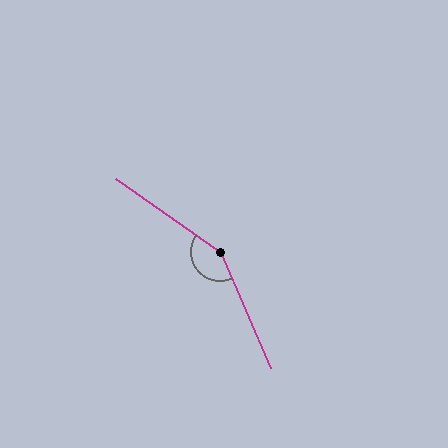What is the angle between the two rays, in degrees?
Approximately 148 degrees.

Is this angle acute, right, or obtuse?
It is obtuse.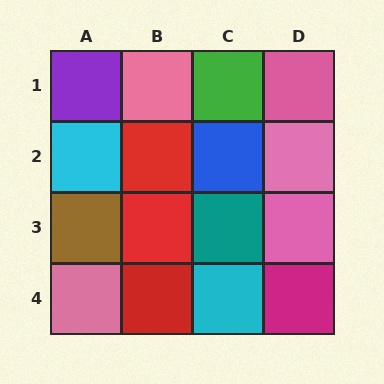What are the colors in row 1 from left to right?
Purple, pink, green, pink.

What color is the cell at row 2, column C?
Blue.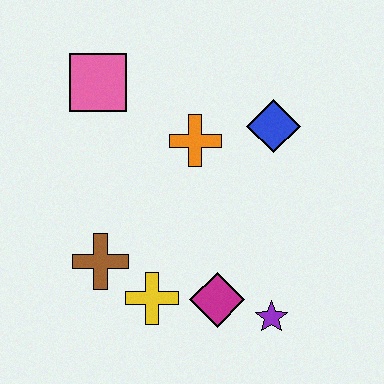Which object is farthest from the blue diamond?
The brown cross is farthest from the blue diamond.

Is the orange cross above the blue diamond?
No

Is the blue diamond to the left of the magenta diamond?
No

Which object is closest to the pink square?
The orange cross is closest to the pink square.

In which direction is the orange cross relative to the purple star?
The orange cross is above the purple star.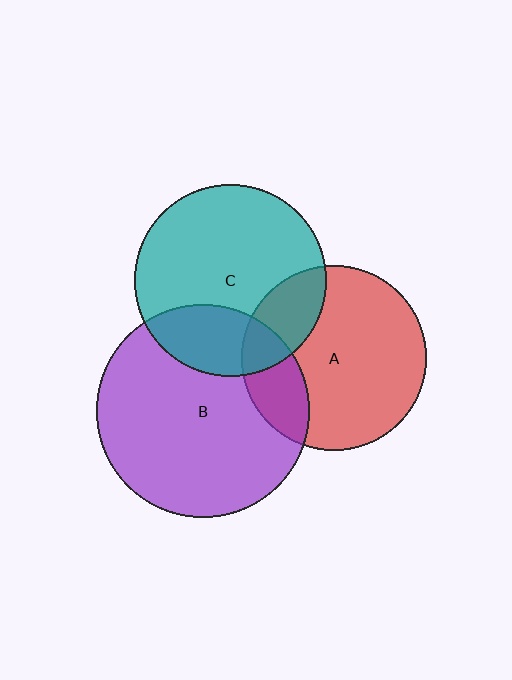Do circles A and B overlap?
Yes.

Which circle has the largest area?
Circle B (purple).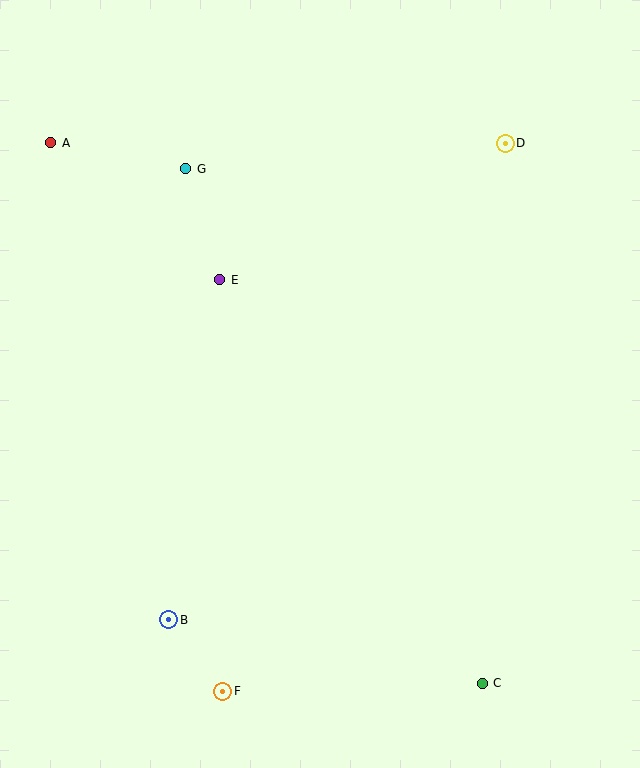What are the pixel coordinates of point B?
Point B is at (169, 620).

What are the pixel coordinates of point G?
Point G is at (186, 169).